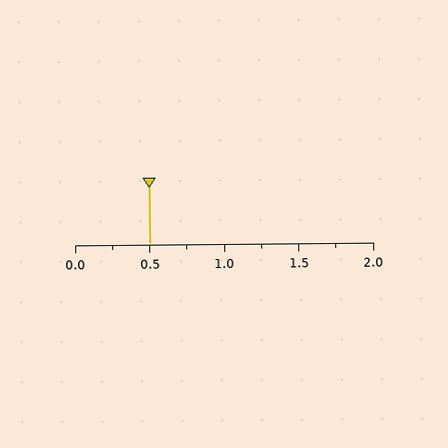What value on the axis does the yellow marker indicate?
The marker indicates approximately 0.5.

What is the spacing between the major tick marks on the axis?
The major ticks are spaced 0.5 apart.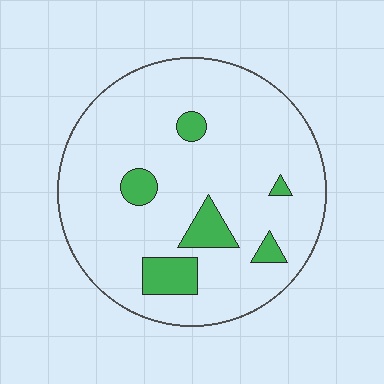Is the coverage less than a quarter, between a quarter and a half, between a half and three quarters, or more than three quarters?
Less than a quarter.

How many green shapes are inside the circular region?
6.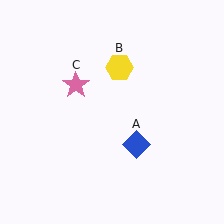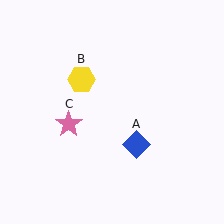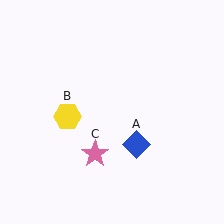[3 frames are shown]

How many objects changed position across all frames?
2 objects changed position: yellow hexagon (object B), pink star (object C).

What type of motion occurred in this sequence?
The yellow hexagon (object B), pink star (object C) rotated counterclockwise around the center of the scene.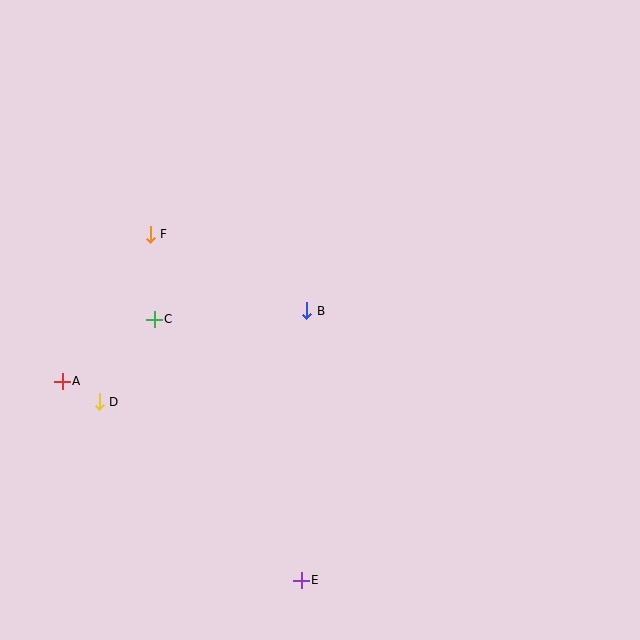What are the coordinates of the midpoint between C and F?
The midpoint between C and F is at (152, 277).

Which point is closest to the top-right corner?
Point B is closest to the top-right corner.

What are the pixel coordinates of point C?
Point C is at (154, 319).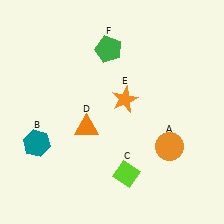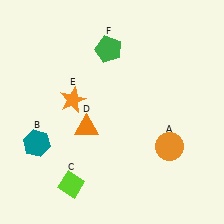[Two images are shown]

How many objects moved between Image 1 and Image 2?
2 objects moved between the two images.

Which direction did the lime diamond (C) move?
The lime diamond (C) moved left.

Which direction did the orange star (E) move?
The orange star (E) moved left.